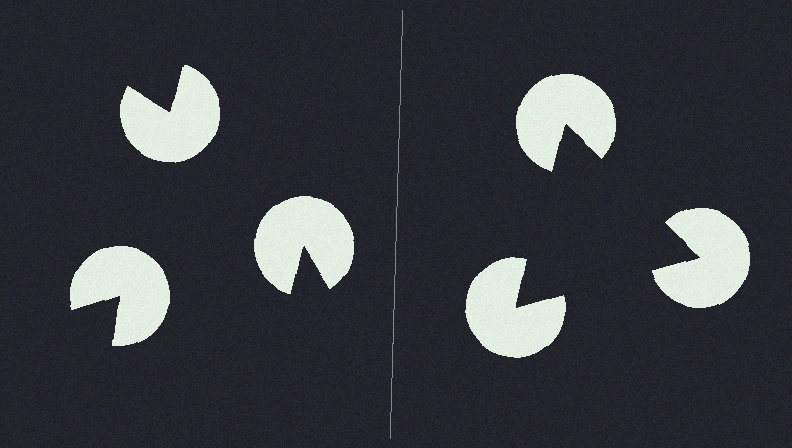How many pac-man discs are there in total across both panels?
6 — 3 on each side.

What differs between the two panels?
The pac-man discs are positioned identically on both sides; only the wedge orientations differ. On the right they align to a triangle; on the left they are misaligned.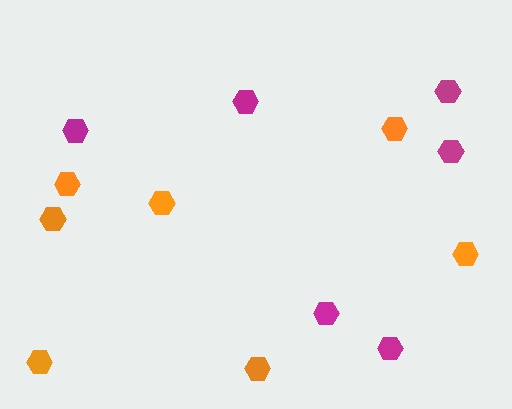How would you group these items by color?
There are 2 groups: one group of magenta hexagons (6) and one group of orange hexagons (7).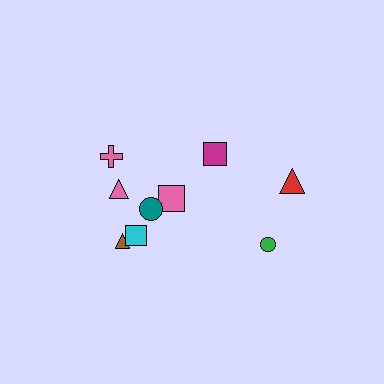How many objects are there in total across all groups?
There are 9 objects.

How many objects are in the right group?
There are 3 objects.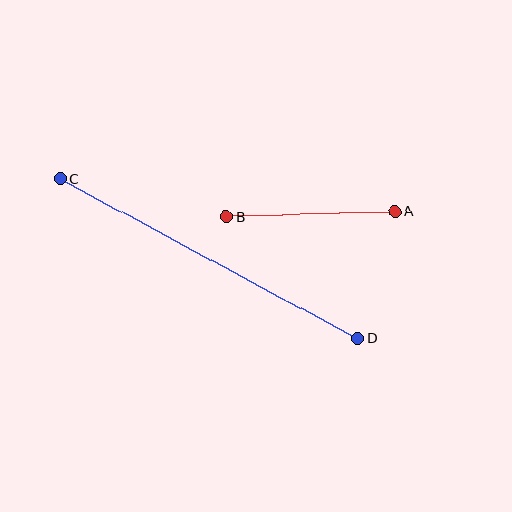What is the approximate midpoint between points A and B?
The midpoint is at approximately (310, 214) pixels.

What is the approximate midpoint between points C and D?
The midpoint is at approximately (209, 259) pixels.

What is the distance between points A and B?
The distance is approximately 169 pixels.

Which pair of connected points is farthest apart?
Points C and D are farthest apart.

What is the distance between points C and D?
The distance is approximately 337 pixels.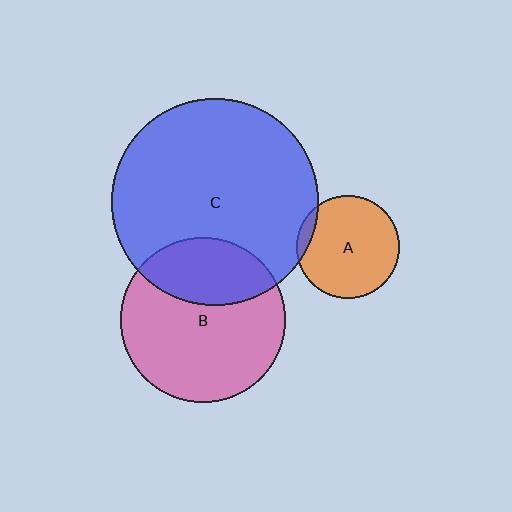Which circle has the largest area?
Circle C (blue).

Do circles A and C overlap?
Yes.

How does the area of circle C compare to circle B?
Approximately 1.6 times.